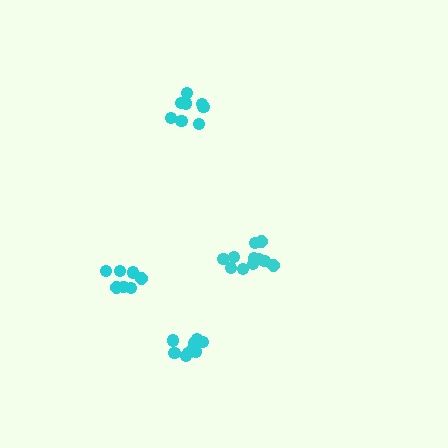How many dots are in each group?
Group 1: 8 dots, Group 2: 11 dots, Group 3: 11 dots, Group 4: 7 dots (37 total).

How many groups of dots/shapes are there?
There are 4 groups.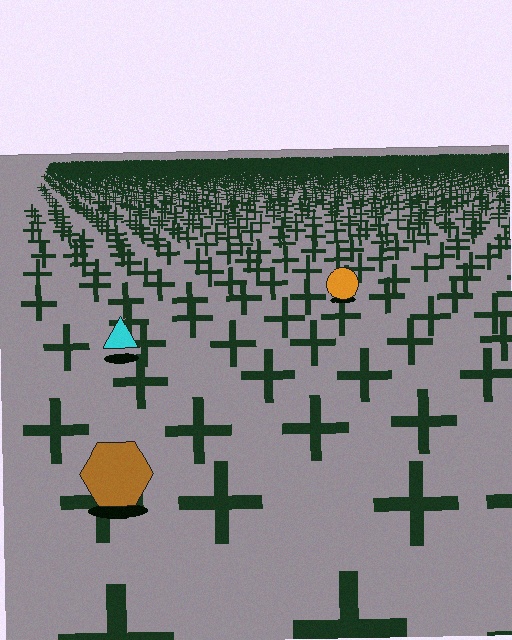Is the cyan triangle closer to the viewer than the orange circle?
Yes. The cyan triangle is closer — you can tell from the texture gradient: the ground texture is coarser near it.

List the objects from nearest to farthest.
From nearest to farthest: the brown hexagon, the cyan triangle, the orange circle.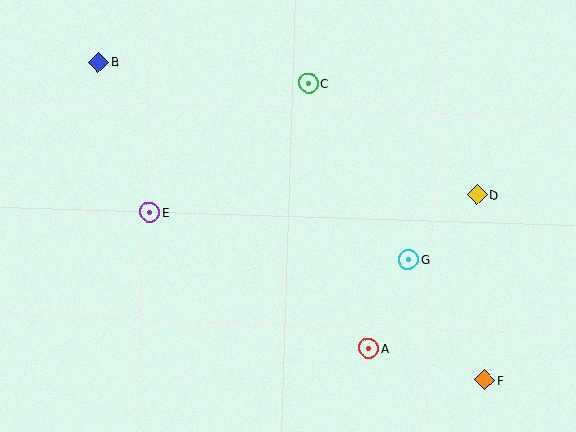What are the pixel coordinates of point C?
Point C is at (308, 83).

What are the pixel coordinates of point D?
Point D is at (477, 195).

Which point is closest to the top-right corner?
Point D is closest to the top-right corner.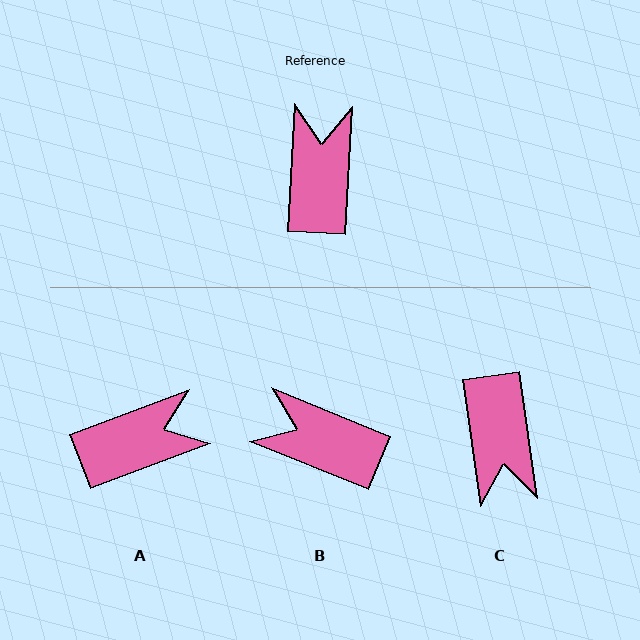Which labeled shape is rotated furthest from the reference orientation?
C, about 169 degrees away.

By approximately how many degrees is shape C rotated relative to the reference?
Approximately 169 degrees clockwise.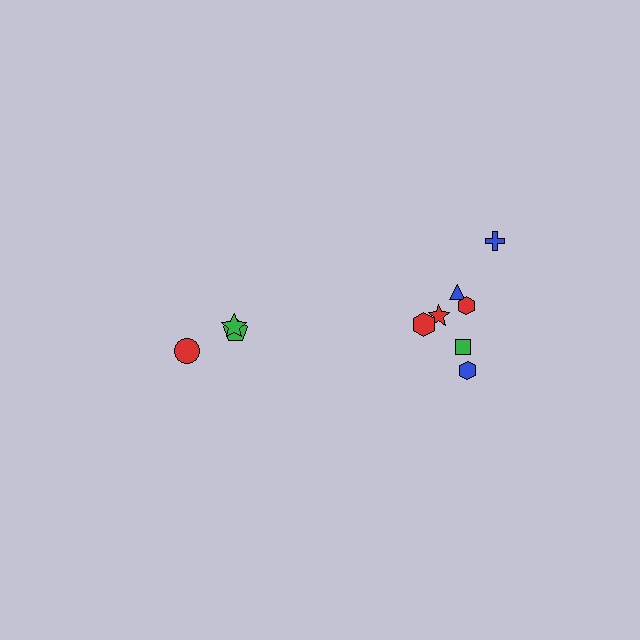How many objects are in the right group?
There are 7 objects.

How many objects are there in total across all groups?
There are 10 objects.